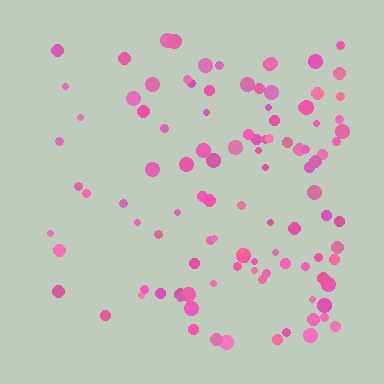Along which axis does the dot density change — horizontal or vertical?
Horizontal.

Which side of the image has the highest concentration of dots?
The right.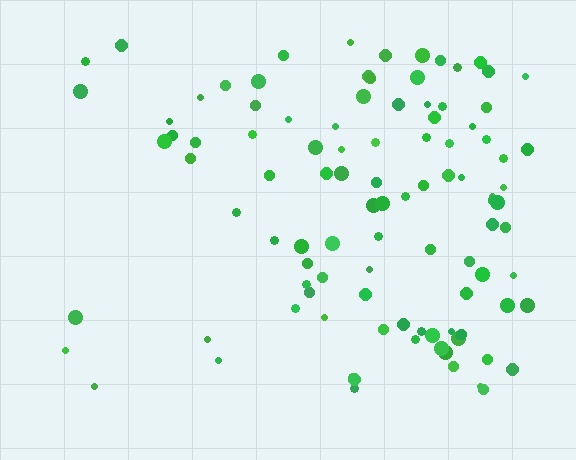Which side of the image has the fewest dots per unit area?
The left.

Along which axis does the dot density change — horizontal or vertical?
Horizontal.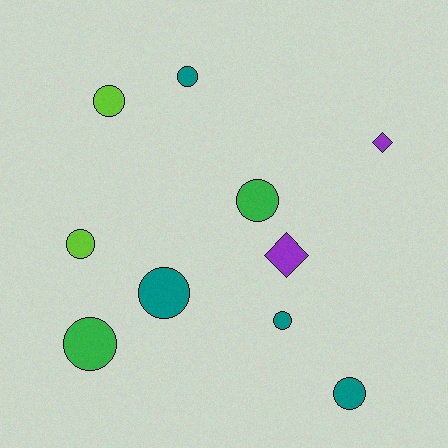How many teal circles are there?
There are 4 teal circles.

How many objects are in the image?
There are 10 objects.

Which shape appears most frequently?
Circle, with 8 objects.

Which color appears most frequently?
Teal, with 4 objects.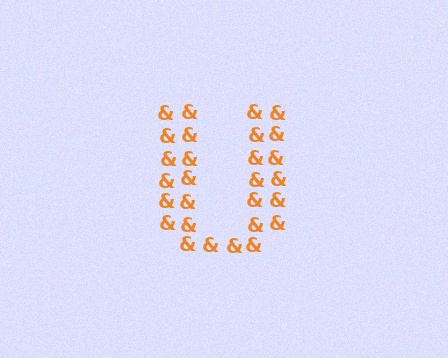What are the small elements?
The small elements are ampersands.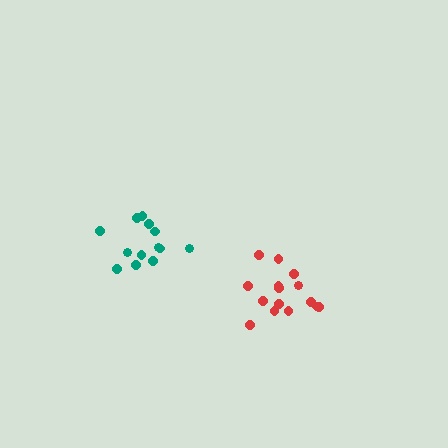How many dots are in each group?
Group 1: 13 dots, Group 2: 15 dots (28 total).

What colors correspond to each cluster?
The clusters are colored: teal, red.